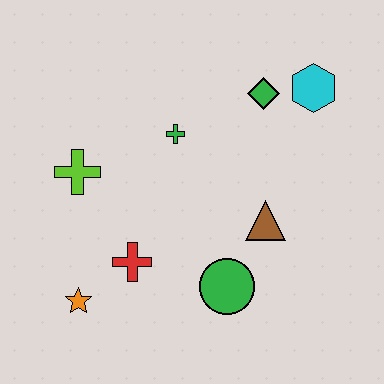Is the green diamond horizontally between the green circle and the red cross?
No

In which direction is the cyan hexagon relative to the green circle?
The cyan hexagon is above the green circle.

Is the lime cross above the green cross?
No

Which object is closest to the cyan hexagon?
The green diamond is closest to the cyan hexagon.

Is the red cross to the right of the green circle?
No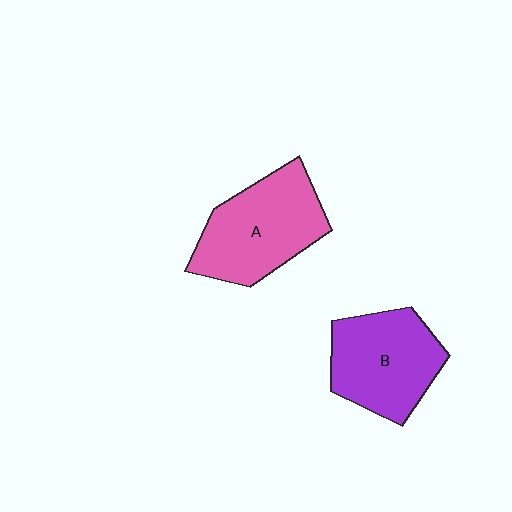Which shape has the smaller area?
Shape B (purple).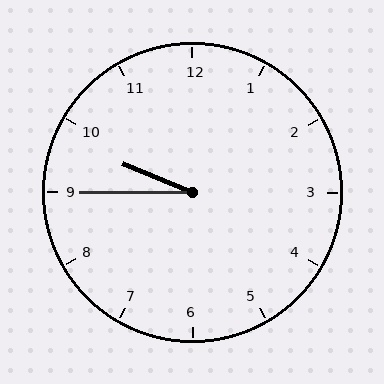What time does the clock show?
9:45.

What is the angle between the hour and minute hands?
Approximately 22 degrees.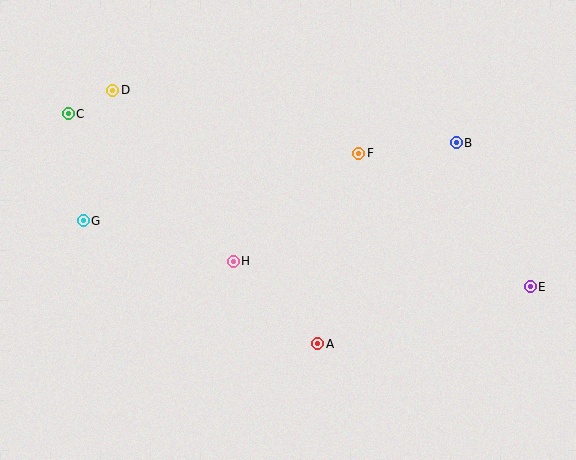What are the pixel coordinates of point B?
Point B is at (456, 143).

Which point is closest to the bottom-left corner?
Point G is closest to the bottom-left corner.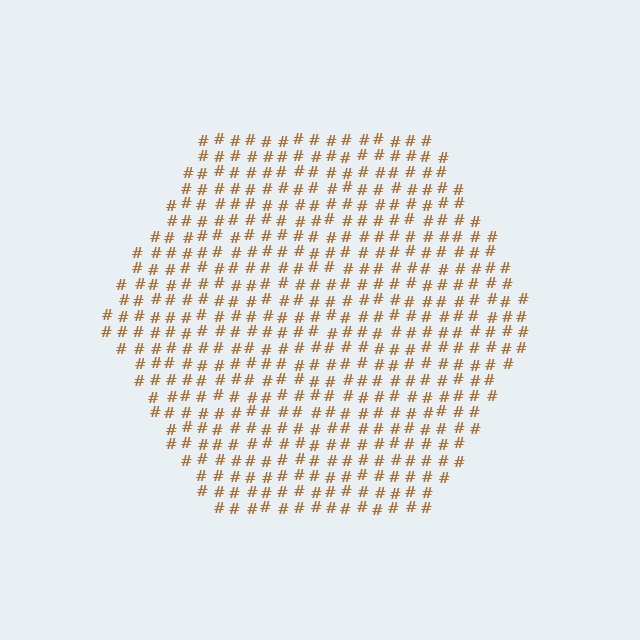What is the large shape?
The large shape is a hexagon.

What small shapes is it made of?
It is made of small hash symbols.